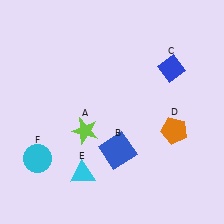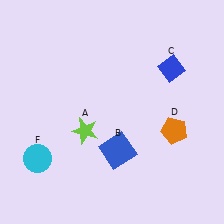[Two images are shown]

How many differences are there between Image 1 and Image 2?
There is 1 difference between the two images.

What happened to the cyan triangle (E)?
The cyan triangle (E) was removed in Image 2. It was in the bottom-left area of Image 1.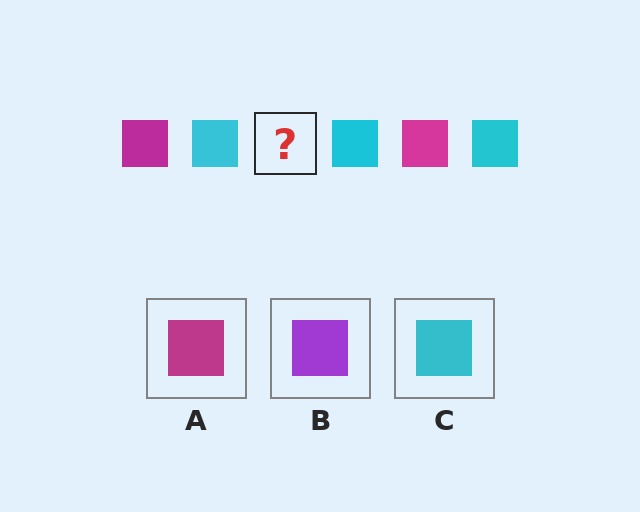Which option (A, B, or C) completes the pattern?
A.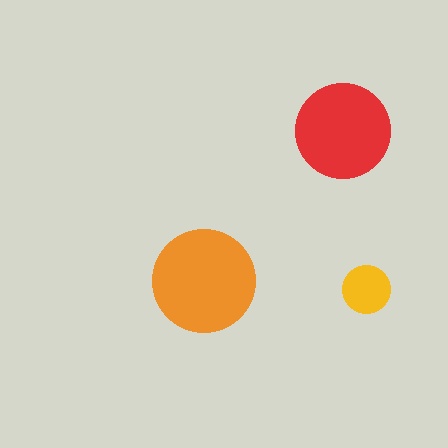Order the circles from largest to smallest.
the orange one, the red one, the yellow one.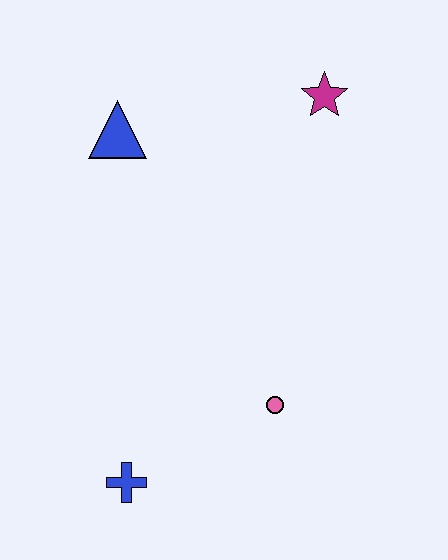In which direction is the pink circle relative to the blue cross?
The pink circle is to the right of the blue cross.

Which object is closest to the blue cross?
The pink circle is closest to the blue cross.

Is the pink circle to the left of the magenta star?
Yes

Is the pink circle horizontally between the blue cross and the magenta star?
Yes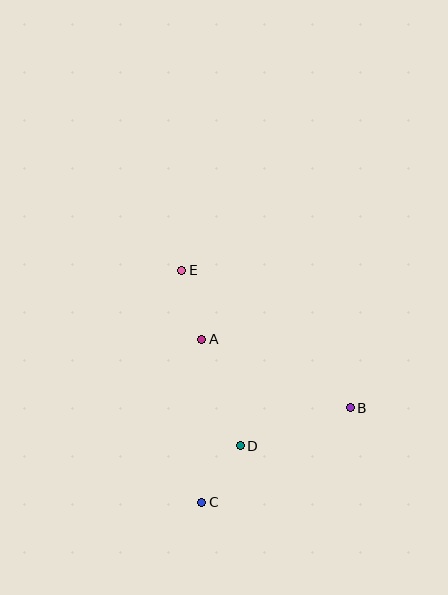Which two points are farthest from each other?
Points C and E are farthest from each other.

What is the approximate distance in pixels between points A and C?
The distance between A and C is approximately 163 pixels.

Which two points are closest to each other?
Points C and D are closest to each other.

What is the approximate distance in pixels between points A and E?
The distance between A and E is approximately 72 pixels.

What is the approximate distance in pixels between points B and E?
The distance between B and E is approximately 217 pixels.